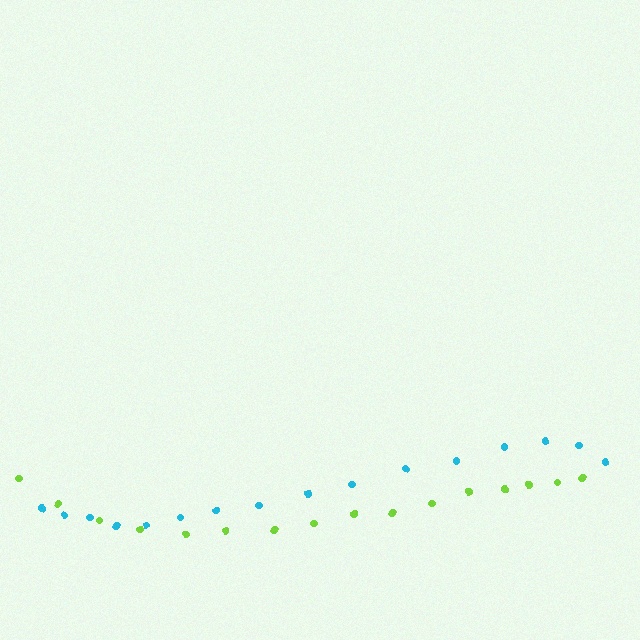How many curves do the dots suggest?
There are 2 distinct paths.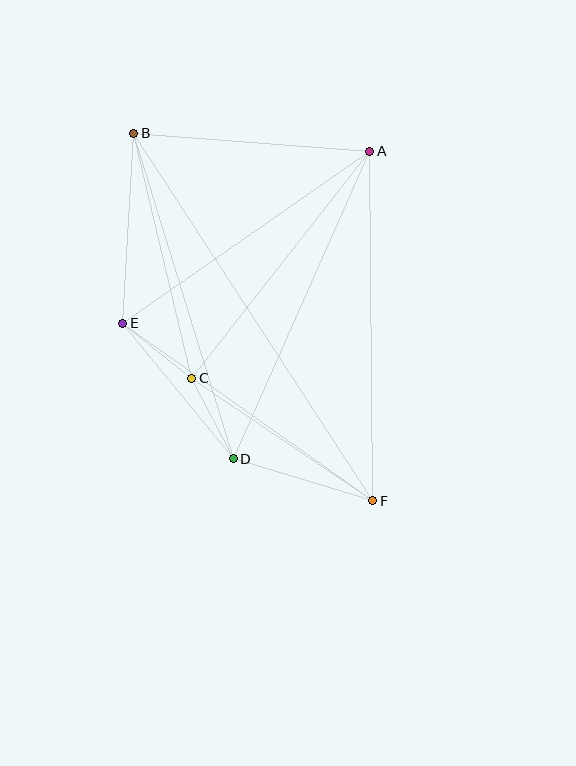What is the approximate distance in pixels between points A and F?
The distance between A and F is approximately 350 pixels.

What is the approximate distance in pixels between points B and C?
The distance between B and C is approximately 252 pixels.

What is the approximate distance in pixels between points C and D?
The distance between C and D is approximately 91 pixels.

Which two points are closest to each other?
Points C and E are closest to each other.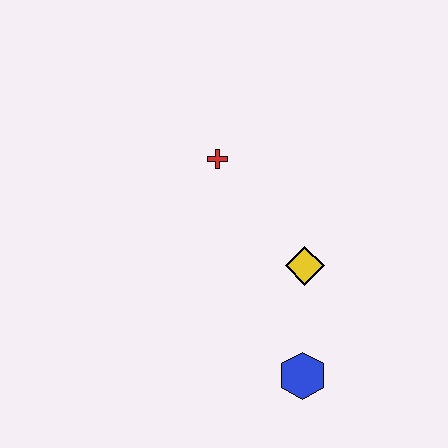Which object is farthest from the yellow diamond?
The red cross is farthest from the yellow diamond.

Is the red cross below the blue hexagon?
No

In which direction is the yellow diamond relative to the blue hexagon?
The yellow diamond is above the blue hexagon.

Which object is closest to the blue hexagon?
The yellow diamond is closest to the blue hexagon.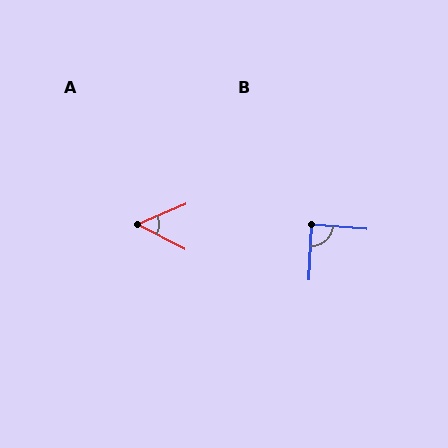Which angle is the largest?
B, at approximately 88 degrees.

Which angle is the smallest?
A, at approximately 51 degrees.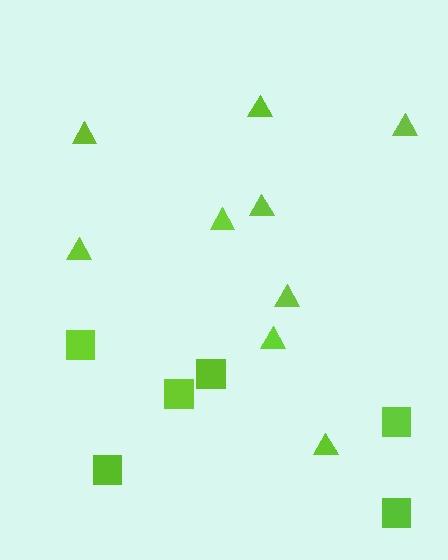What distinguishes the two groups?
There are 2 groups: one group of squares (6) and one group of triangles (9).